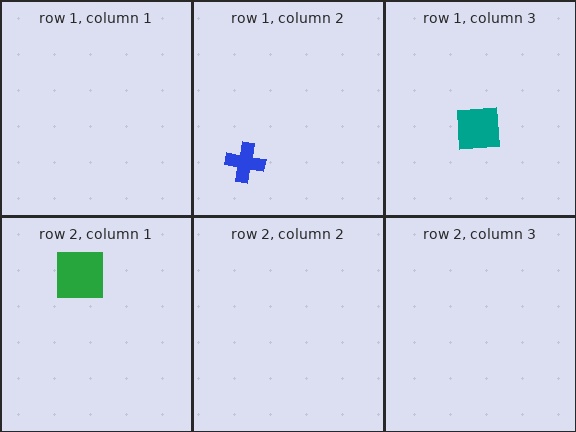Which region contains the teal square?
The row 1, column 3 region.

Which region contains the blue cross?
The row 1, column 2 region.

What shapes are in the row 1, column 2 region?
The blue cross.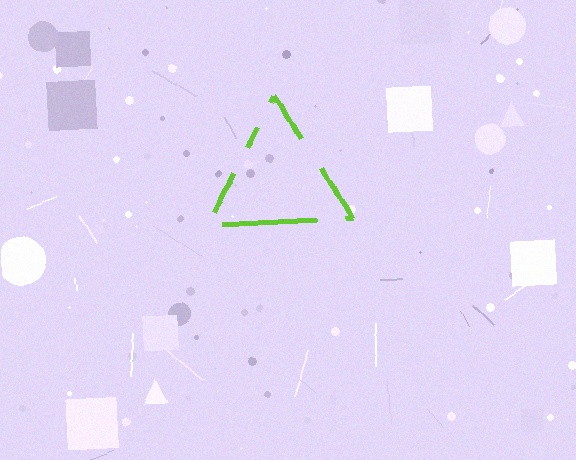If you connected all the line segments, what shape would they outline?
They would outline a triangle.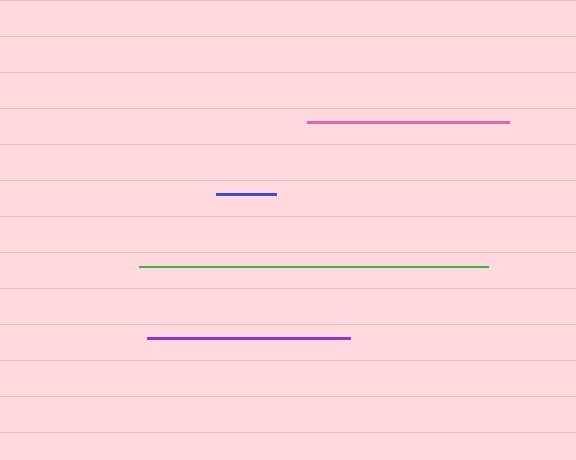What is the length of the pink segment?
The pink segment is approximately 202 pixels long.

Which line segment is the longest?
The green line is the longest at approximately 349 pixels.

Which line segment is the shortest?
The blue line is the shortest at approximately 60 pixels.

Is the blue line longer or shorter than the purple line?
The purple line is longer than the blue line.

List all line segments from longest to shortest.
From longest to shortest: green, purple, pink, blue.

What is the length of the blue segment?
The blue segment is approximately 60 pixels long.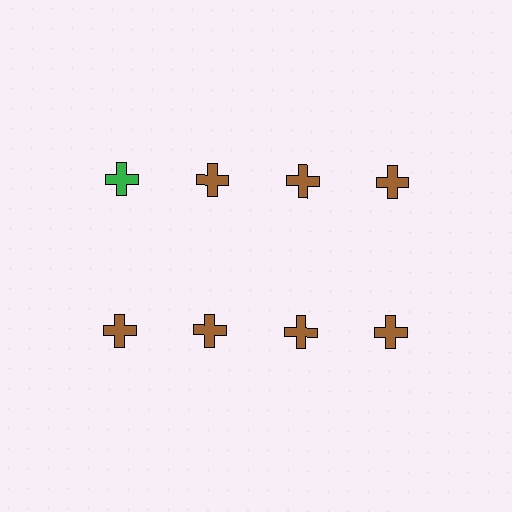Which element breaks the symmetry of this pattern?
The green cross in the top row, leftmost column breaks the symmetry. All other shapes are brown crosses.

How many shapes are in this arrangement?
There are 8 shapes arranged in a grid pattern.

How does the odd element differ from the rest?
It has a different color: green instead of brown.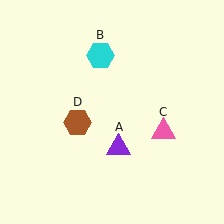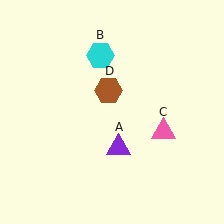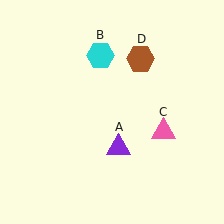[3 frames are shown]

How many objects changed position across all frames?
1 object changed position: brown hexagon (object D).